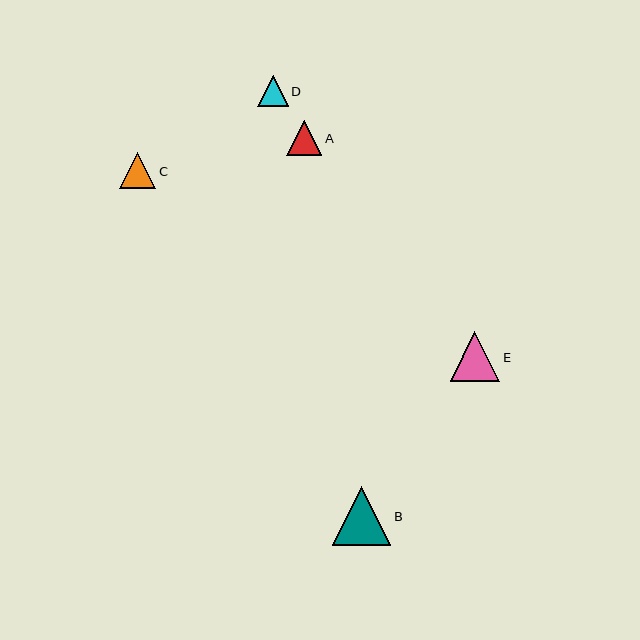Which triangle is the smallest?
Triangle D is the smallest with a size of approximately 31 pixels.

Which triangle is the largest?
Triangle B is the largest with a size of approximately 58 pixels.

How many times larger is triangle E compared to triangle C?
Triangle E is approximately 1.4 times the size of triangle C.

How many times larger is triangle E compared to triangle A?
Triangle E is approximately 1.4 times the size of triangle A.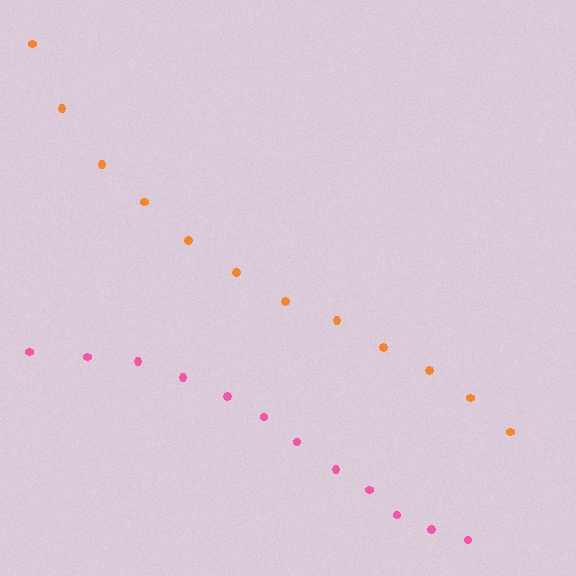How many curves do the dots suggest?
There are 2 distinct paths.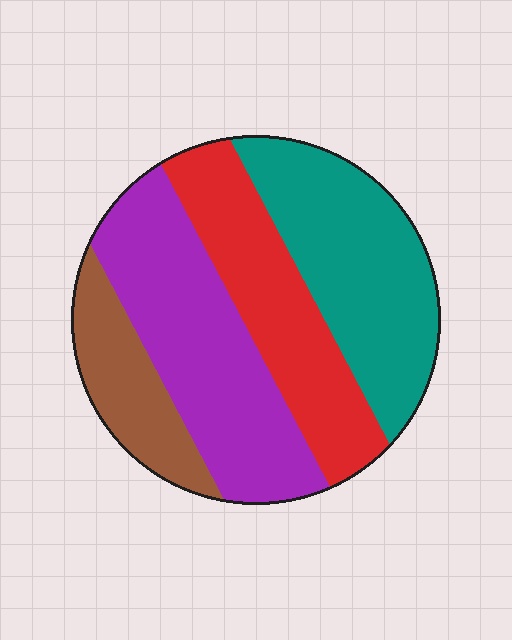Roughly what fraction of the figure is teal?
Teal takes up about one third (1/3) of the figure.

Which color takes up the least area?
Brown, at roughly 15%.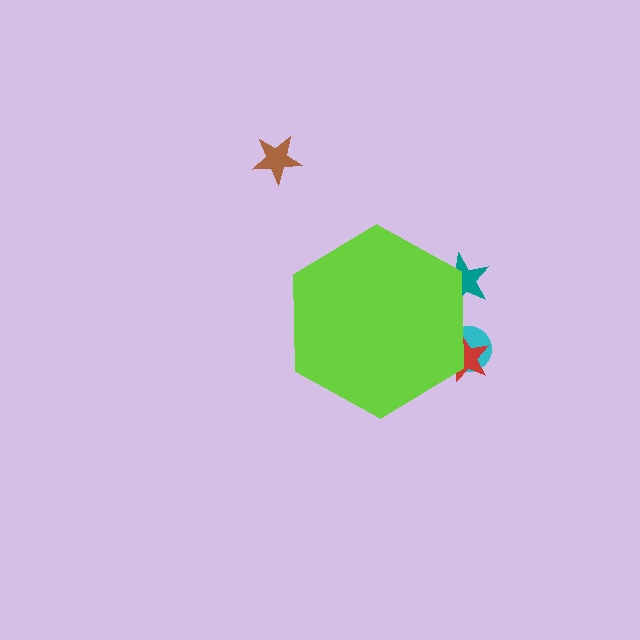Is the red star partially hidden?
Yes, the red star is partially hidden behind the lime hexagon.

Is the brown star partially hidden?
No, the brown star is fully visible.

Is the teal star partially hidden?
Yes, the teal star is partially hidden behind the lime hexagon.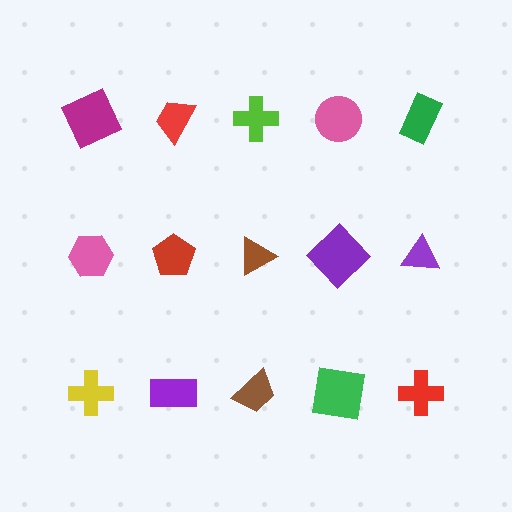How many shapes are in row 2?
5 shapes.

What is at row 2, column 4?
A purple diamond.